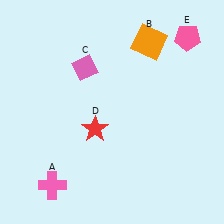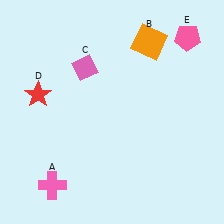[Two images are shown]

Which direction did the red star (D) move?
The red star (D) moved left.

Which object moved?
The red star (D) moved left.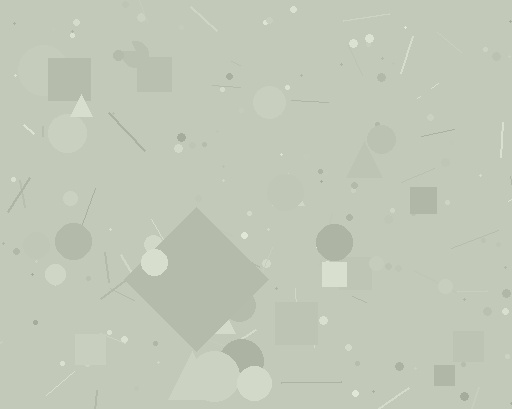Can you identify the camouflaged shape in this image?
The camouflaged shape is a diamond.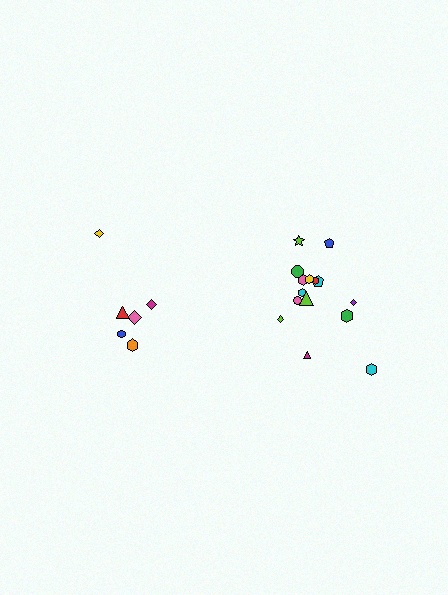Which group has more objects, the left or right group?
The right group.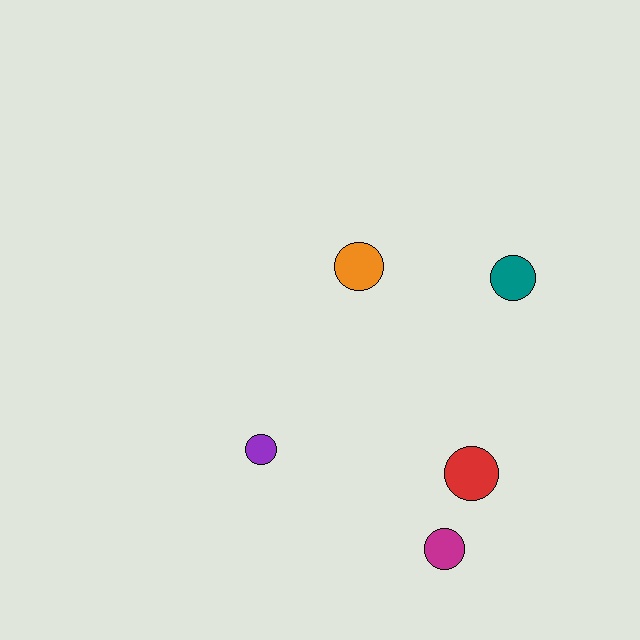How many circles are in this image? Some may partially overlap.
There are 5 circles.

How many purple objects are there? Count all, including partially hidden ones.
There is 1 purple object.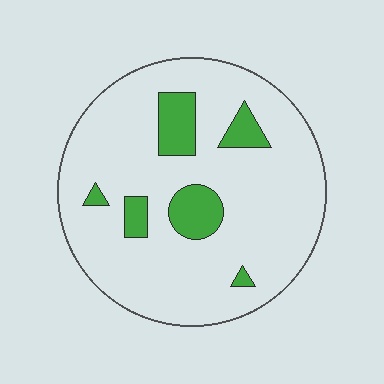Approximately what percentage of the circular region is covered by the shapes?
Approximately 15%.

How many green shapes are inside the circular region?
6.